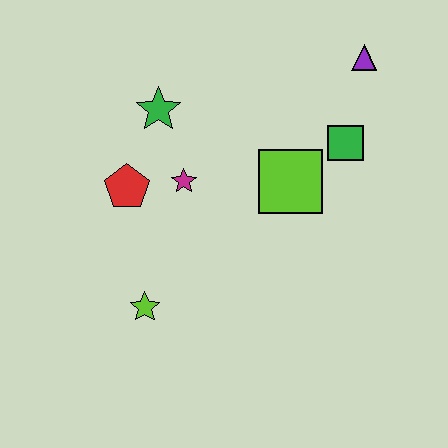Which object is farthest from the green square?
The lime star is farthest from the green square.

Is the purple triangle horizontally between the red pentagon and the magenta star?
No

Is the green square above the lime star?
Yes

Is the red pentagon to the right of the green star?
No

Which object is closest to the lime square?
The green square is closest to the lime square.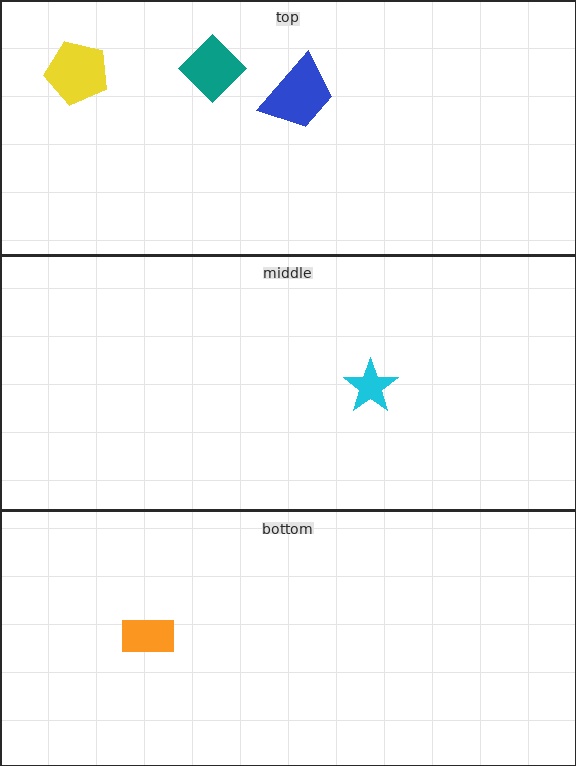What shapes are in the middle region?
The cyan star.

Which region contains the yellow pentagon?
The top region.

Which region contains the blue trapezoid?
The top region.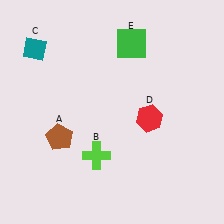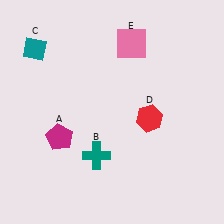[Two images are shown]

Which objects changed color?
A changed from brown to magenta. B changed from lime to teal. E changed from green to pink.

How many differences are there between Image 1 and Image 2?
There are 3 differences between the two images.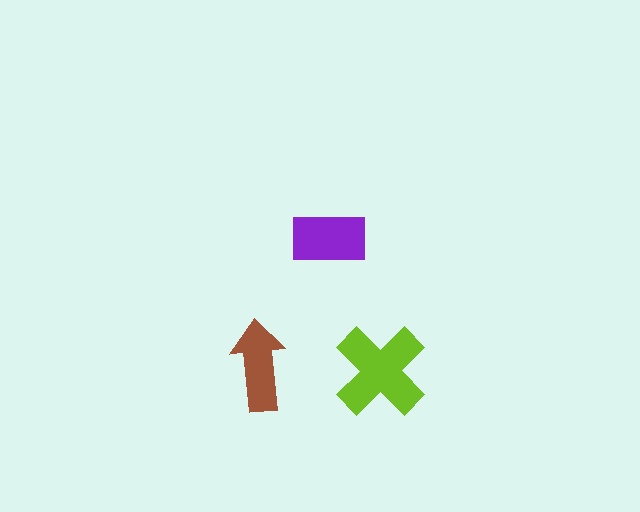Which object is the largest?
The lime cross.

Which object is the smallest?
The brown arrow.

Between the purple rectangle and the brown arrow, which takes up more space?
The purple rectangle.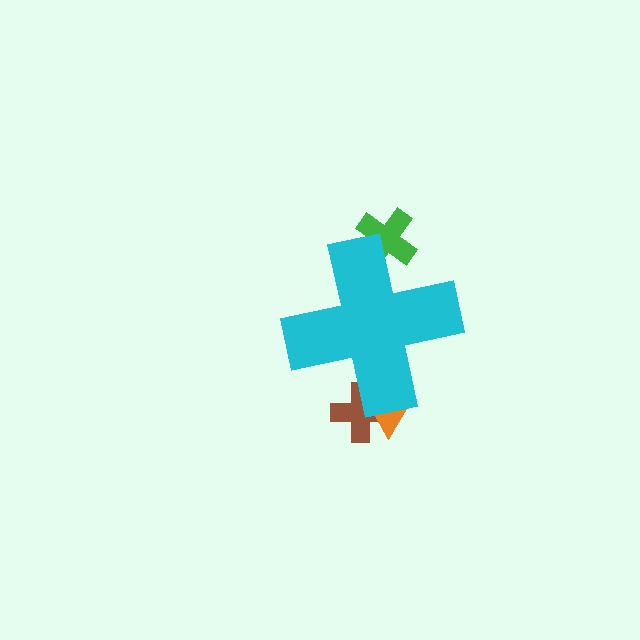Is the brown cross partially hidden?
Yes, the brown cross is partially hidden behind the cyan cross.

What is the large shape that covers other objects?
A cyan cross.